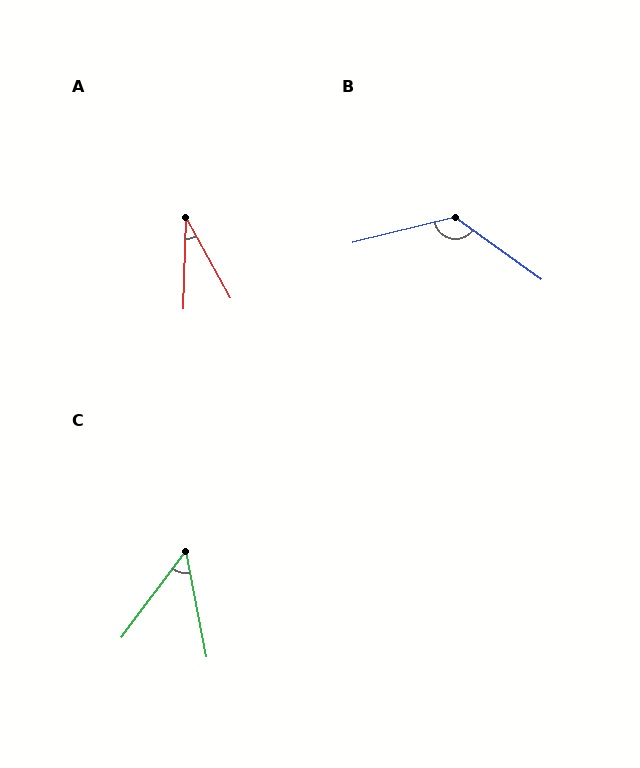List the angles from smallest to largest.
A (30°), C (48°), B (130°).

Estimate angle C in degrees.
Approximately 48 degrees.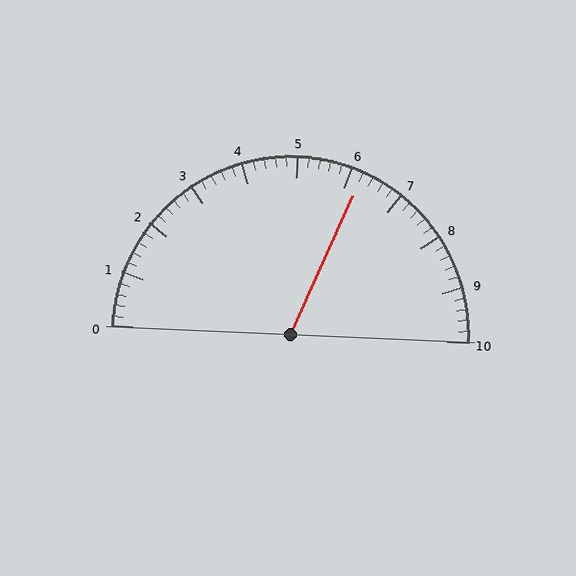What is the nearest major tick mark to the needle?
The nearest major tick mark is 6.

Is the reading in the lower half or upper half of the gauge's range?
The reading is in the upper half of the range (0 to 10).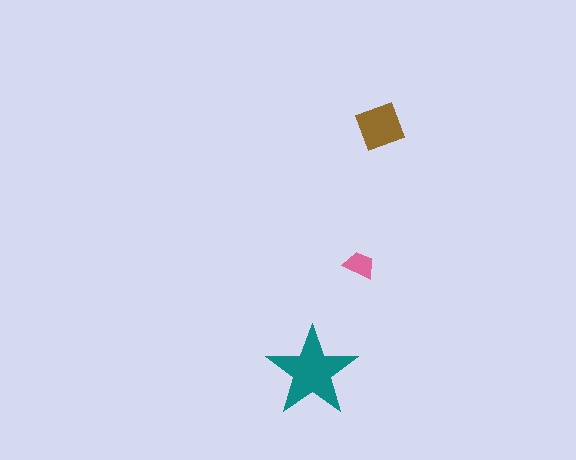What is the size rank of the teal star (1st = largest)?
1st.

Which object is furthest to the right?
The brown square is rightmost.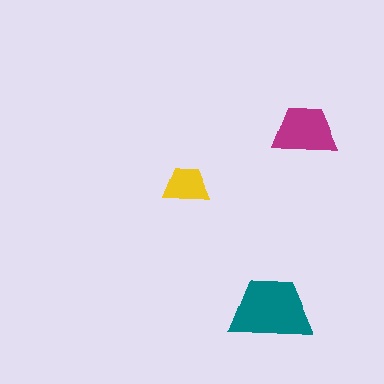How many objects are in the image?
There are 3 objects in the image.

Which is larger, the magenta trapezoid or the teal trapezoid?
The teal one.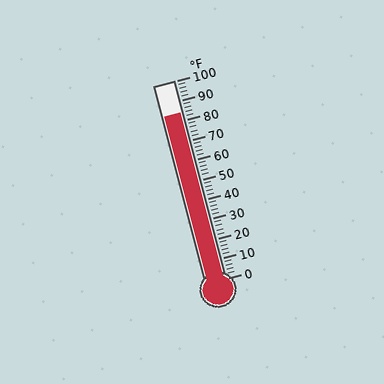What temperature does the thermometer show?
The thermometer shows approximately 84°F.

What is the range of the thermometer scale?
The thermometer scale ranges from 0°F to 100°F.